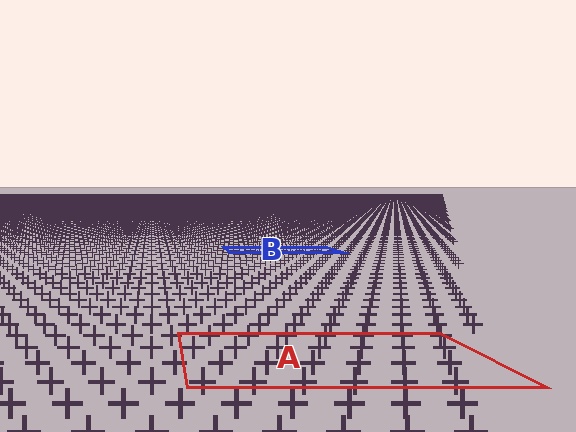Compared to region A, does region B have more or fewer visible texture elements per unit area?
Region B has more texture elements per unit area — they are packed more densely because it is farther away.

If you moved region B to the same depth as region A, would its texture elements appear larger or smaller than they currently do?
They would appear larger. At a closer depth, the same texture elements are projected at a bigger on-screen size.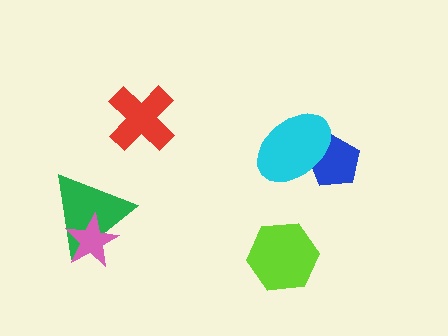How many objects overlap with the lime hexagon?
0 objects overlap with the lime hexagon.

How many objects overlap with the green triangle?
1 object overlaps with the green triangle.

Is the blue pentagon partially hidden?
Yes, it is partially covered by another shape.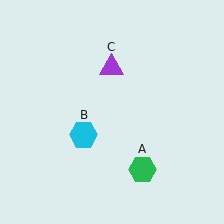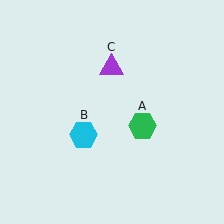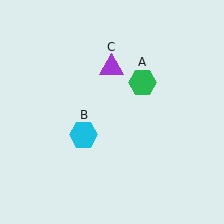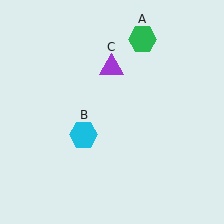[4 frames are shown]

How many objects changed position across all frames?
1 object changed position: green hexagon (object A).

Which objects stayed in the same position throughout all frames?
Cyan hexagon (object B) and purple triangle (object C) remained stationary.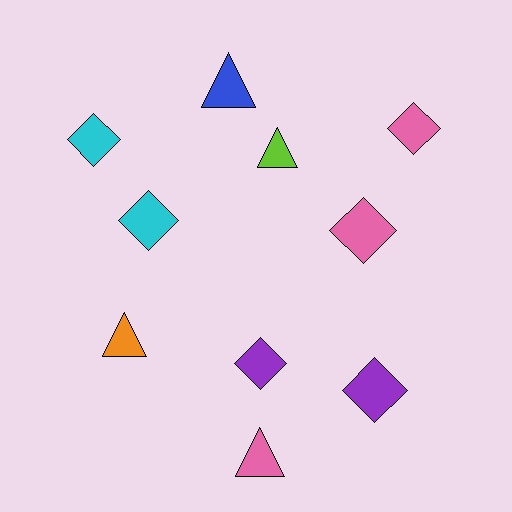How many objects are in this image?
There are 10 objects.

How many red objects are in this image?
There are no red objects.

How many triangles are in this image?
There are 4 triangles.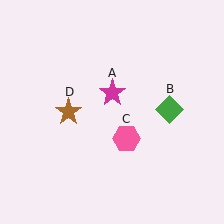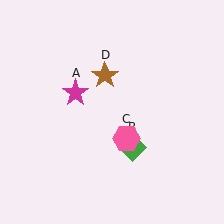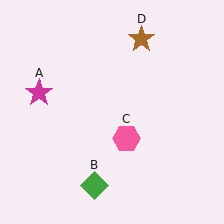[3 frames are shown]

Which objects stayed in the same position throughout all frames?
Pink hexagon (object C) remained stationary.